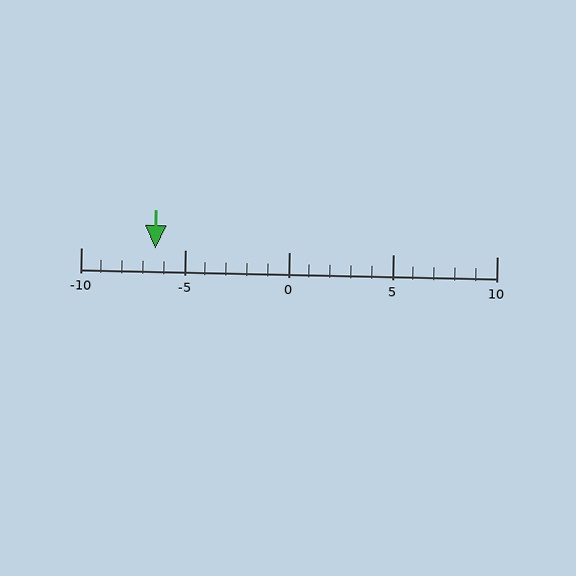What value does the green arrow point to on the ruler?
The green arrow points to approximately -6.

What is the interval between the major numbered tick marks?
The major tick marks are spaced 5 units apart.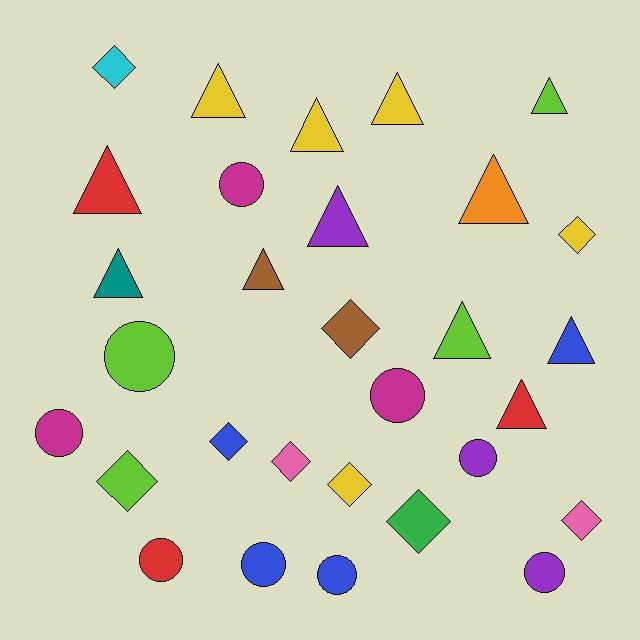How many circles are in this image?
There are 9 circles.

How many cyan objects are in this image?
There is 1 cyan object.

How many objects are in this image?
There are 30 objects.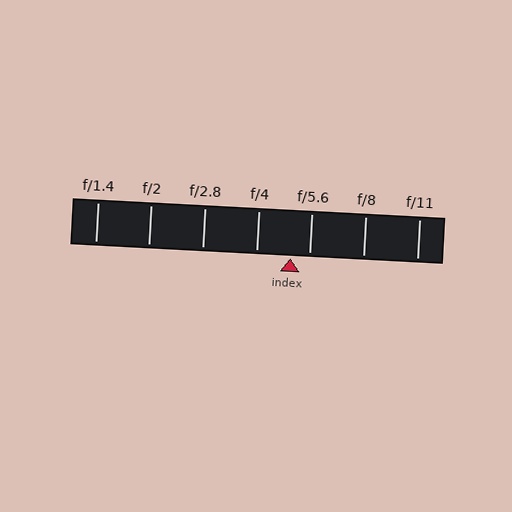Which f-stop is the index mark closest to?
The index mark is closest to f/5.6.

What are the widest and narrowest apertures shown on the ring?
The widest aperture shown is f/1.4 and the narrowest is f/11.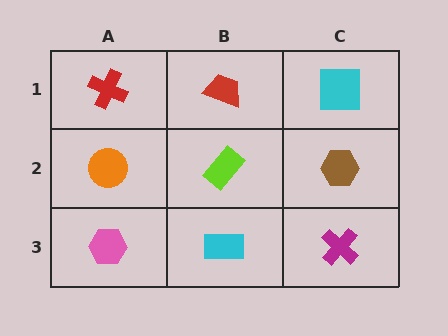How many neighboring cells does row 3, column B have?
3.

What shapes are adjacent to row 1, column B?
A lime rectangle (row 2, column B), a red cross (row 1, column A), a cyan square (row 1, column C).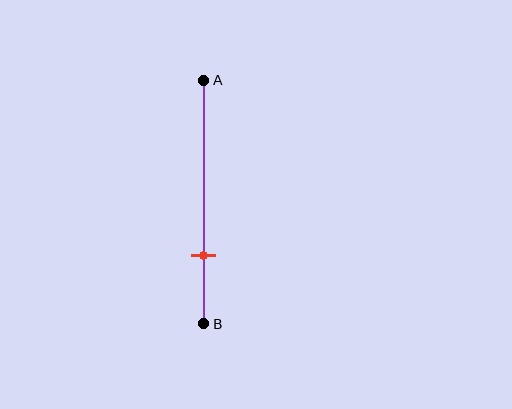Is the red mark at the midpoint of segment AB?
No, the mark is at about 70% from A, not at the 50% midpoint.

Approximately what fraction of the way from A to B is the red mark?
The red mark is approximately 70% of the way from A to B.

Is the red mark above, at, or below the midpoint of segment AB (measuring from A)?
The red mark is below the midpoint of segment AB.